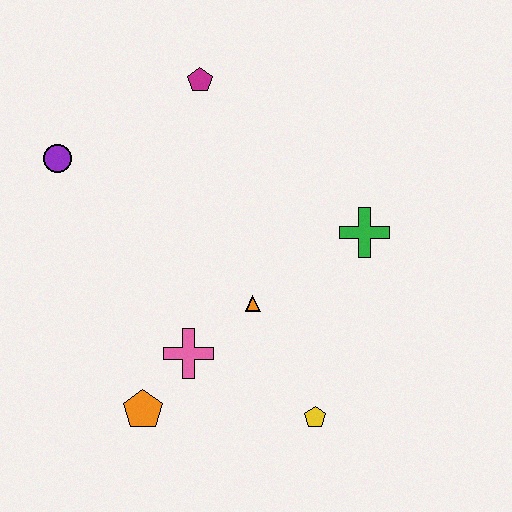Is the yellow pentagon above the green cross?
No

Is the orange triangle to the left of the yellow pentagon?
Yes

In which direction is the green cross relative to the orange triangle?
The green cross is to the right of the orange triangle.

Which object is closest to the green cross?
The orange triangle is closest to the green cross.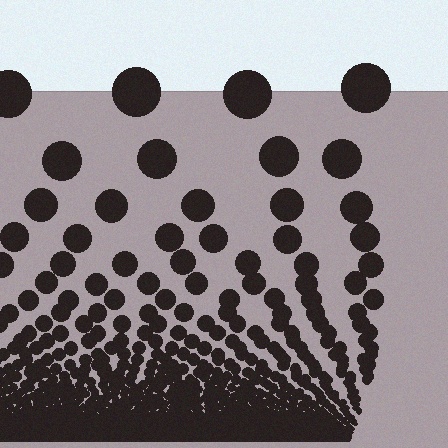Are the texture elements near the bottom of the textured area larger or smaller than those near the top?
Smaller. The gradient is inverted — elements near the bottom are smaller and denser.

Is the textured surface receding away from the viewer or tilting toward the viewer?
The surface appears to tilt toward the viewer. Texture elements get larger and sparser toward the top.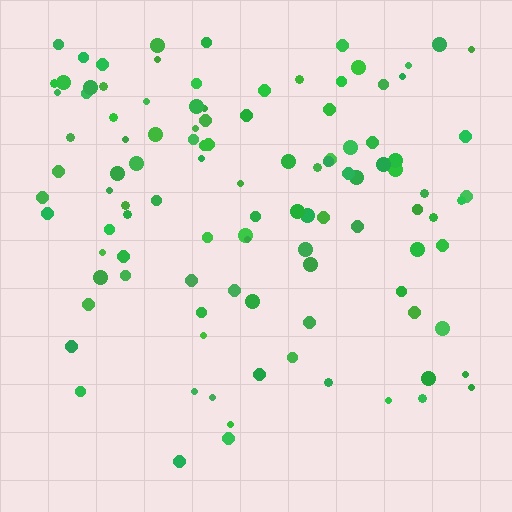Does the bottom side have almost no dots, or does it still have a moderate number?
Still a moderate number, just noticeably fewer than the top.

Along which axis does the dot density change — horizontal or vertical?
Vertical.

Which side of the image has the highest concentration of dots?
The top.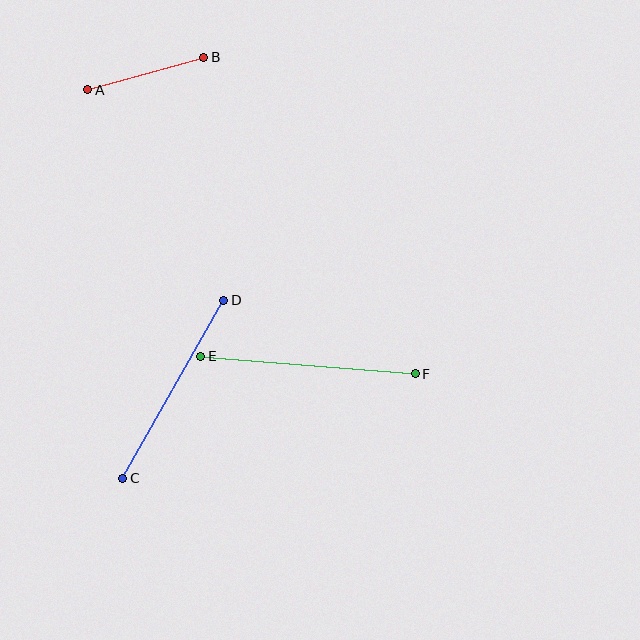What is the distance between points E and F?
The distance is approximately 215 pixels.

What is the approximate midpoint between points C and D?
The midpoint is at approximately (173, 389) pixels.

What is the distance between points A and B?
The distance is approximately 120 pixels.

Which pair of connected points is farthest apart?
Points E and F are farthest apart.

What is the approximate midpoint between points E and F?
The midpoint is at approximately (308, 365) pixels.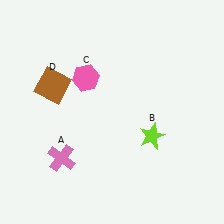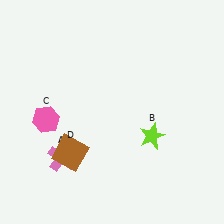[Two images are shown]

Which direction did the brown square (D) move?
The brown square (D) moved down.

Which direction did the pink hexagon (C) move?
The pink hexagon (C) moved down.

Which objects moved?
The objects that moved are: the pink hexagon (C), the brown square (D).